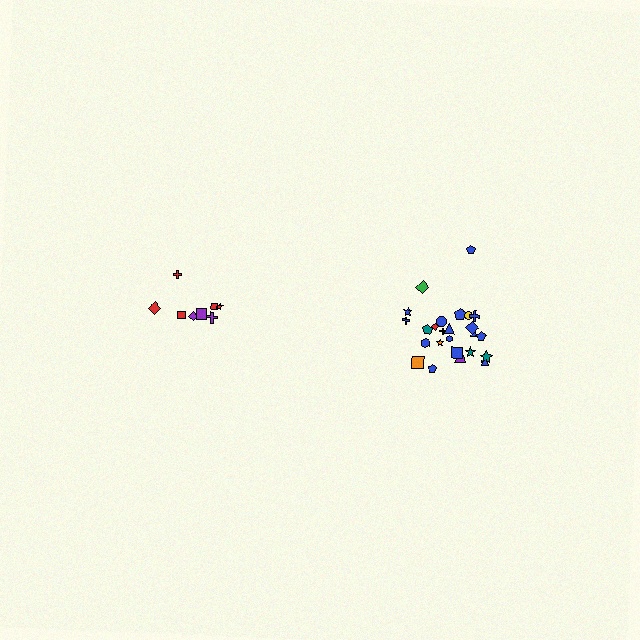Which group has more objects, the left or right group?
The right group.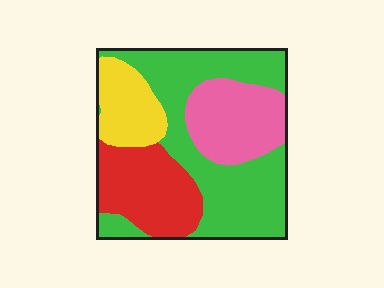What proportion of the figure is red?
Red covers about 20% of the figure.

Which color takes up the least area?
Yellow, at roughly 15%.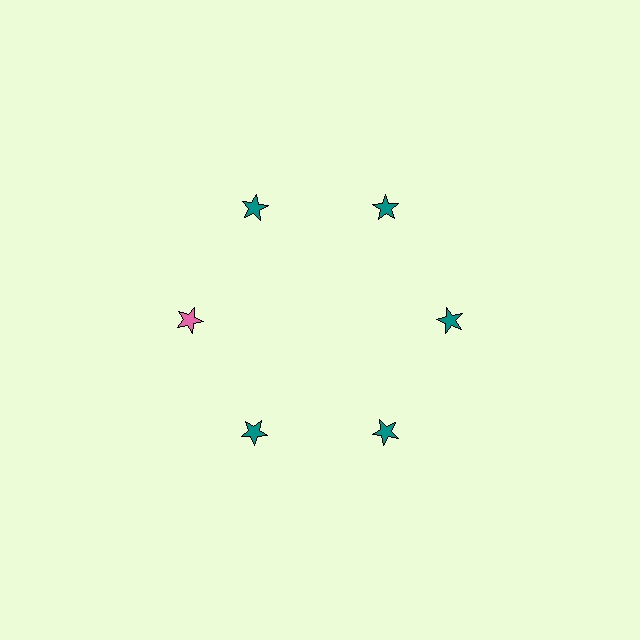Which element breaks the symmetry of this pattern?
The pink star at roughly the 9 o'clock position breaks the symmetry. All other shapes are teal stars.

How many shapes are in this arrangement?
There are 6 shapes arranged in a ring pattern.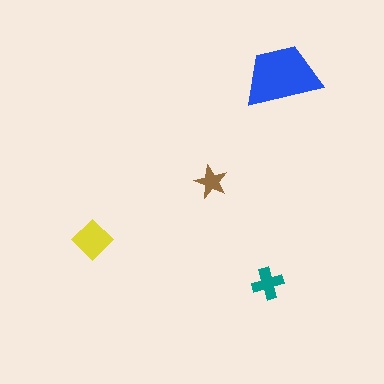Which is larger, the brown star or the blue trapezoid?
The blue trapezoid.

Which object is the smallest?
The brown star.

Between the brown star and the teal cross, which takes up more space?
The teal cross.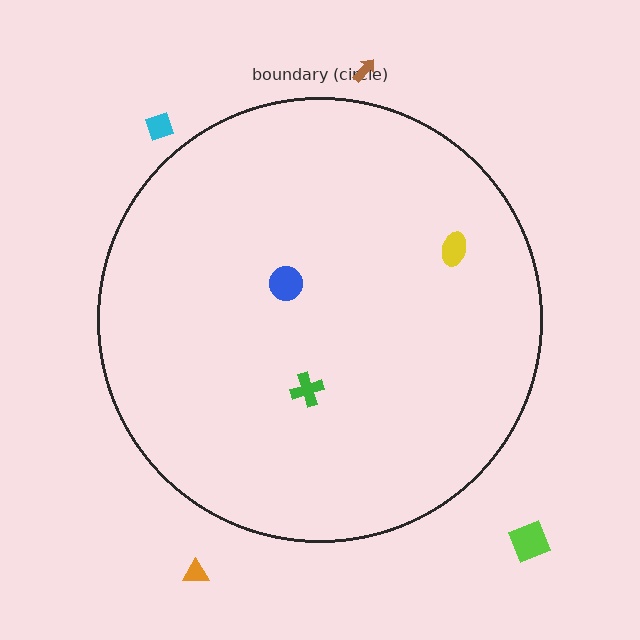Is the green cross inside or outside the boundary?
Inside.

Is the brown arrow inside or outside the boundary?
Outside.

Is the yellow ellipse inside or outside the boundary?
Inside.